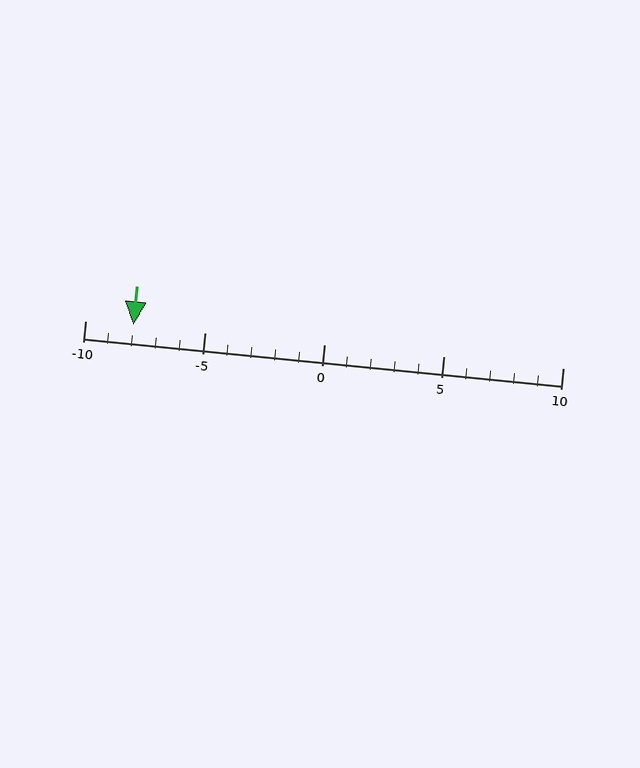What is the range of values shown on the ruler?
The ruler shows values from -10 to 10.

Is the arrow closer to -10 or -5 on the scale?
The arrow is closer to -10.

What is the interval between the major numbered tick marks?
The major tick marks are spaced 5 units apart.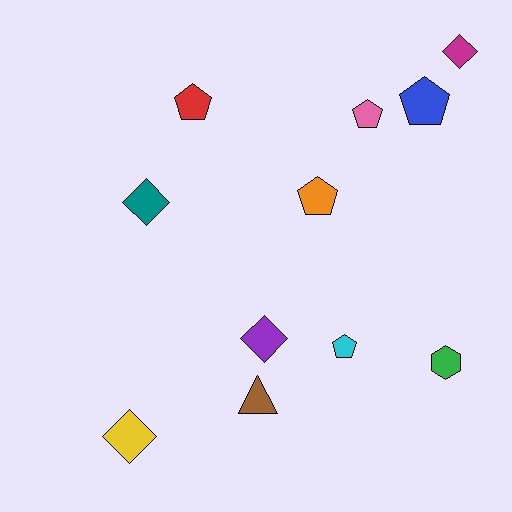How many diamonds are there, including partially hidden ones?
There are 4 diamonds.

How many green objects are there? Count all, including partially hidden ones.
There is 1 green object.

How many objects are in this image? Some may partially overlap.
There are 11 objects.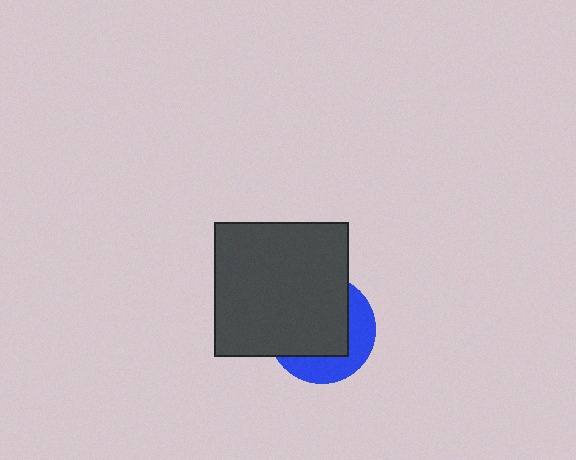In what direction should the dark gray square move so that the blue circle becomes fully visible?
The dark gray square should move toward the upper-left. That is the shortest direction to clear the overlap and leave the blue circle fully visible.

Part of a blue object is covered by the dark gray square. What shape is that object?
It is a circle.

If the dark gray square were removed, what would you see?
You would see the complete blue circle.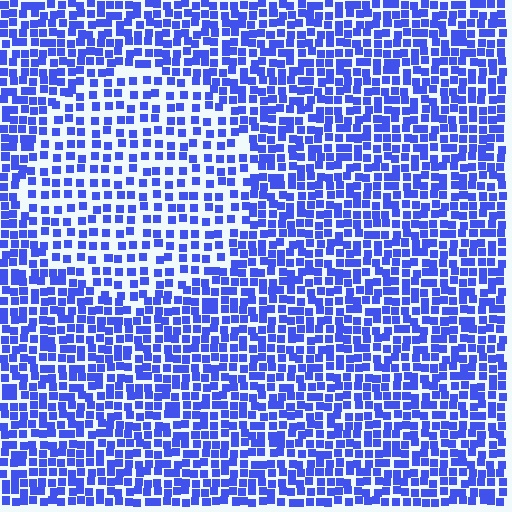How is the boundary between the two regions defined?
The boundary is defined by a change in element density (approximately 1.7x ratio). All elements are the same color, size, and shape.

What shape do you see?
I see a circle.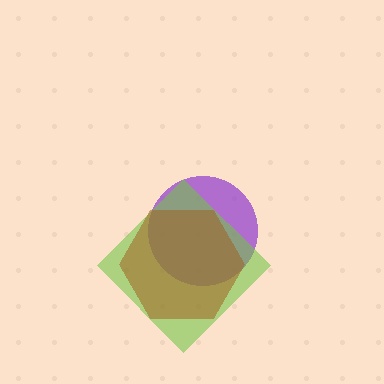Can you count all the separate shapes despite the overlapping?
Yes, there are 3 separate shapes.